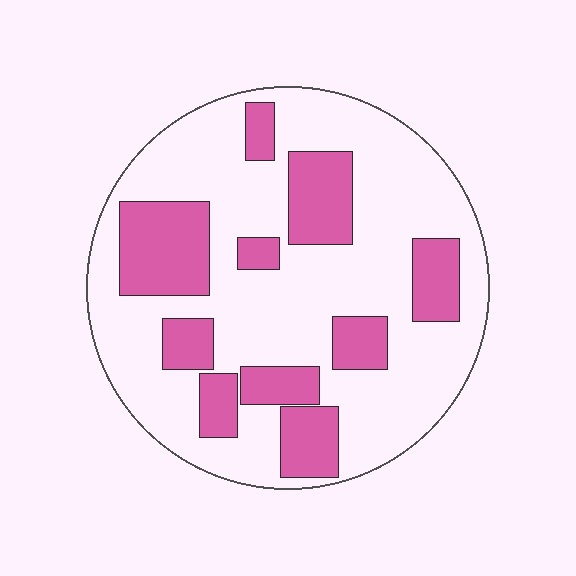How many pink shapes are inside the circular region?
10.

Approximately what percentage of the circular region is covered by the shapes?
Approximately 30%.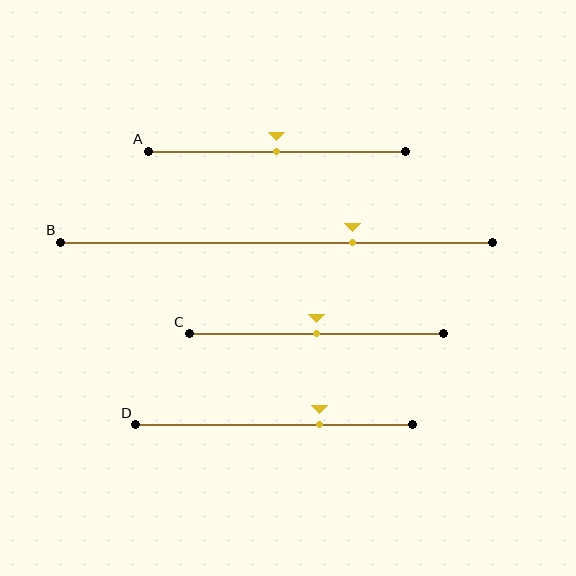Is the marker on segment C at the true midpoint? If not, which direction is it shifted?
Yes, the marker on segment C is at the true midpoint.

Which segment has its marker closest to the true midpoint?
Segment A has its marker closest to the true midpoint.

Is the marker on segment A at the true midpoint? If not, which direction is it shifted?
Yes, the marker on segment A is at the true midpoint.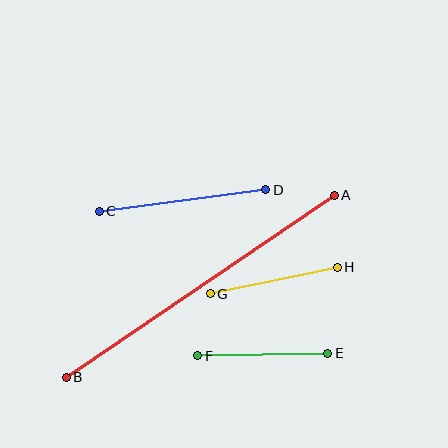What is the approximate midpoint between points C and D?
The midpoint is at approximately (183, 201) pixels.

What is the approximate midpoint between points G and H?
The midpoint is at approximately (274, 280) pixels.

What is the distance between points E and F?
The distance is approximately 130 pixels.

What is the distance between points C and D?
The distance is approximately 168 pixels.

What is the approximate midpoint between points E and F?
The midpoint is at approximately (263, 354) pixels.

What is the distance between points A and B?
The distance is approximately 324 pixels.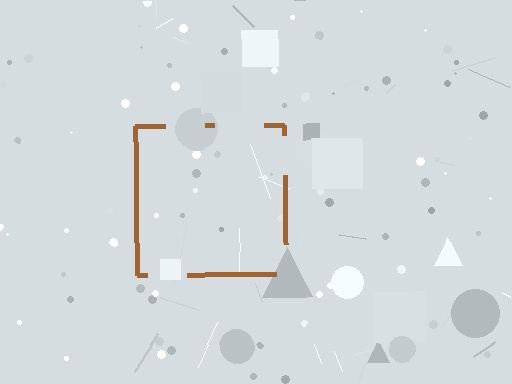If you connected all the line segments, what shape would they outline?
They would outline a square.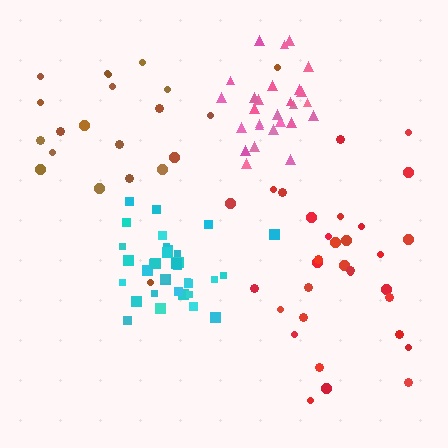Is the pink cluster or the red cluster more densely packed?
Pink.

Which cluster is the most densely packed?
Cyan.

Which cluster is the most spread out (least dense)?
Brown.